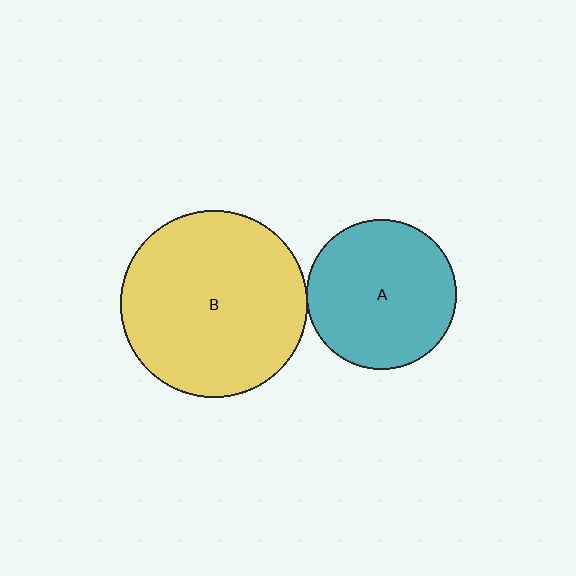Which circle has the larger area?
Circle B (yellow).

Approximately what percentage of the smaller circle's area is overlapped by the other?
Approximately 5%.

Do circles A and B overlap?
Yes.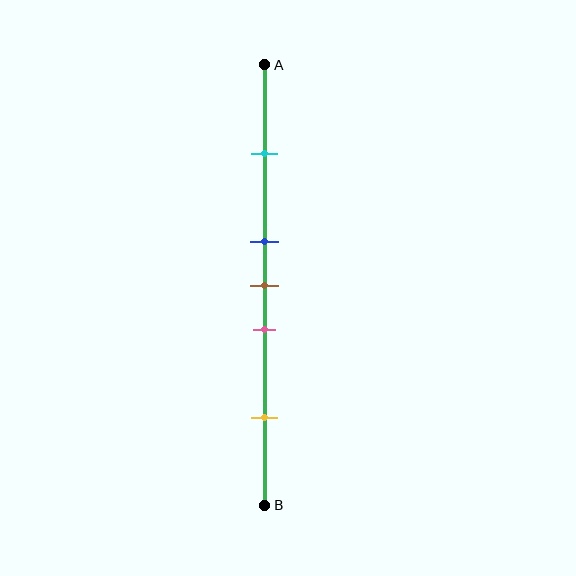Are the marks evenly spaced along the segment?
No, the marks are not evenly spaced.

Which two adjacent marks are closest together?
The blue and brown marks are the closest adjacent pair.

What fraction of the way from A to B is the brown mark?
The brown mark is approximately 50% (0.5) of the way from A to B.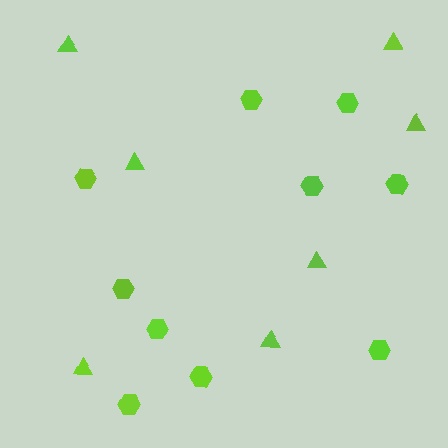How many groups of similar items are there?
There are 2 groups: one group of triangles (7) and one group of hexagons (10).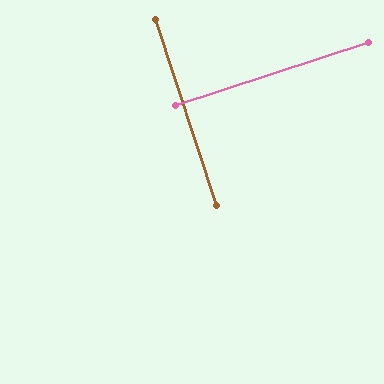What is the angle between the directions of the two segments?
Approximately 90 degrees.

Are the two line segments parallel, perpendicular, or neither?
Perpendicular — they meet at approximately 90°.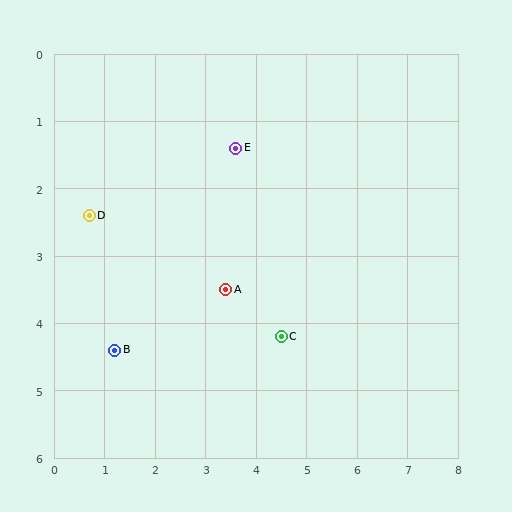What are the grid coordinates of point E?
Point E is at approximately (3.6, 1.4).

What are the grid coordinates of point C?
Point C is at approximately (4.5, 4.2).